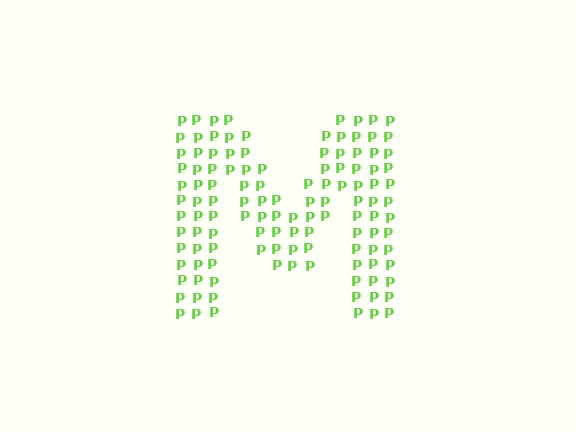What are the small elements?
The small elements are letter P's.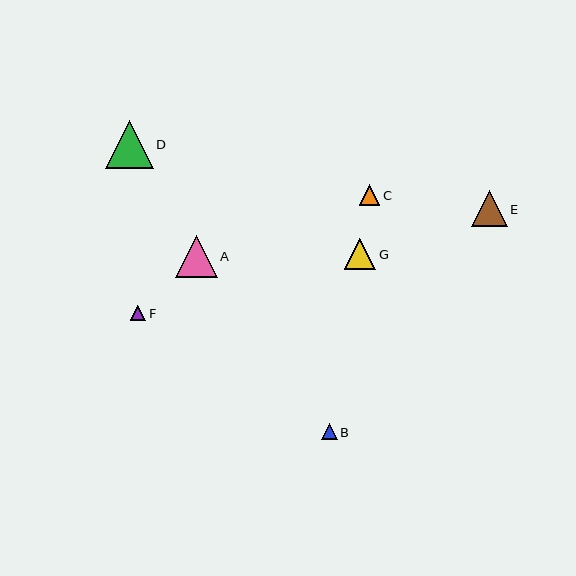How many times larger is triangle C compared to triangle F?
Triangle C is approximately 1.3 times the size of triangle F.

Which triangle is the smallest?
Triangle F is the smallest with a size of approximately 15 pixels.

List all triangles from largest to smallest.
From largest to smallest: D, A, E, G, C, B, F.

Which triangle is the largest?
Triangle D is the largest with a size of approximately 48 pixels.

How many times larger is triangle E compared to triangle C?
Triangle E is approximately 1.8 times the size of triangle C.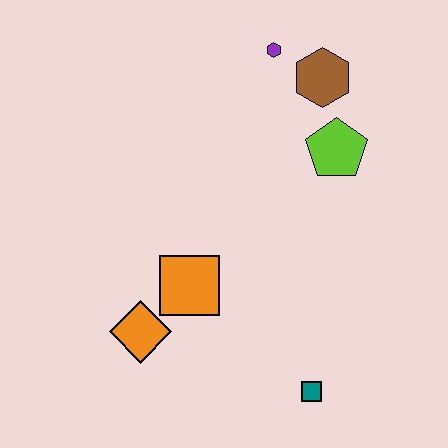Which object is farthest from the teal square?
The purple hexagon is farthest from the teal square.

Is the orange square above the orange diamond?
Yes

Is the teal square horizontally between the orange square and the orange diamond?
No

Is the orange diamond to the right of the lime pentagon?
No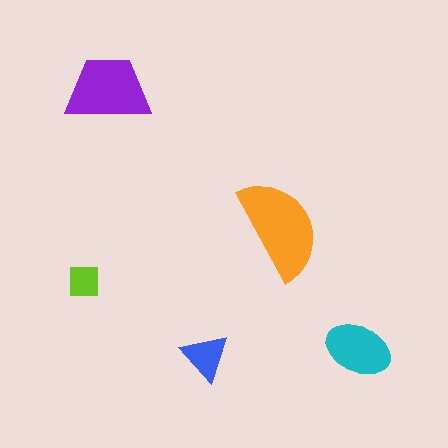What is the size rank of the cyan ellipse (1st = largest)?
3rd.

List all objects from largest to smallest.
The orange semicircle, the purple trapezoid, the cyan ellipse, the blue triangle, the lime square.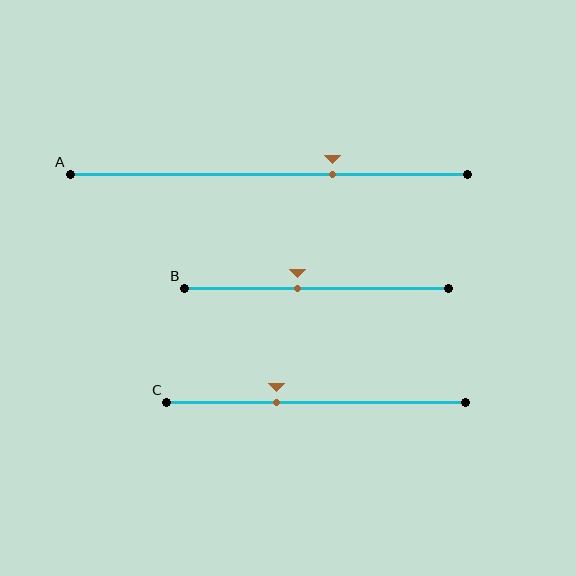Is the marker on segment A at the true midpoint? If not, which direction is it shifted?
No, the marker on segment A is shifted to the right by about 16% of the segment length.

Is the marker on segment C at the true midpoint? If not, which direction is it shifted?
No, the marker on segment C is shifted to the left by about 13% of the segment length.